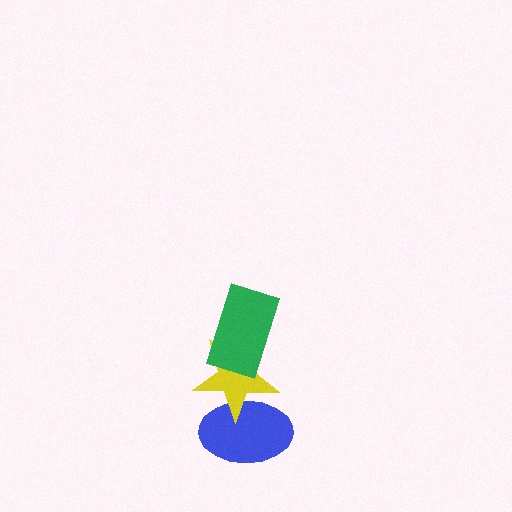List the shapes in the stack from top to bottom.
From top to bottom: the green rectangle, the yellow star, the blue ellipse.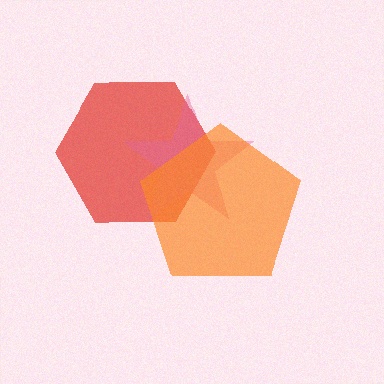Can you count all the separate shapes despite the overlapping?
Yes, there are 3 separate shapes.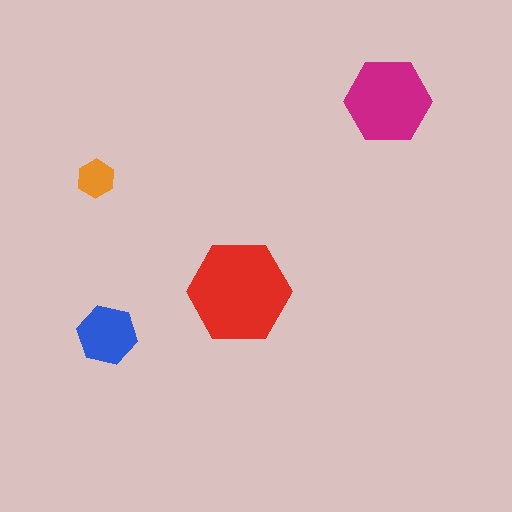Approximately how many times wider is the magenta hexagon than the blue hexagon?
About 1.5 times wider.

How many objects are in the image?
There are 4 objects in the image.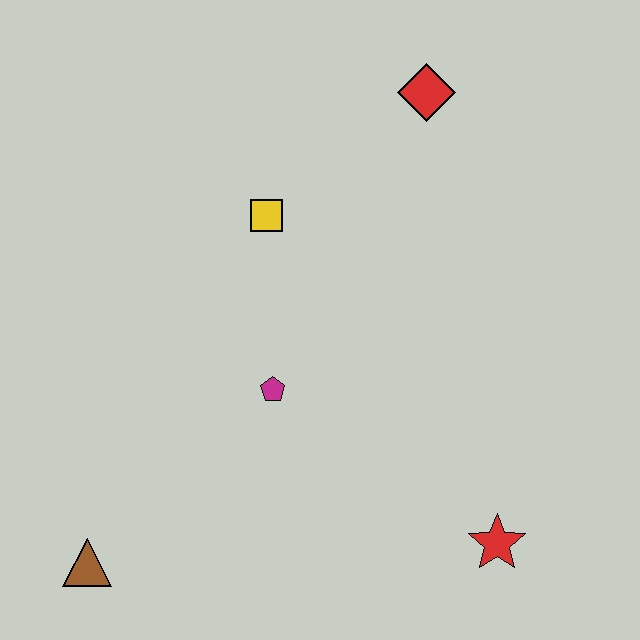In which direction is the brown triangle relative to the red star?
The brown triangle is to the left of the red star.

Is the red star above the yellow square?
No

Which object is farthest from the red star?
The red diamond is farthest from the red star.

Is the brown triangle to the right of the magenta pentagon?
No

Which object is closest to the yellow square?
The magenta pentagon is closest to the yellow square.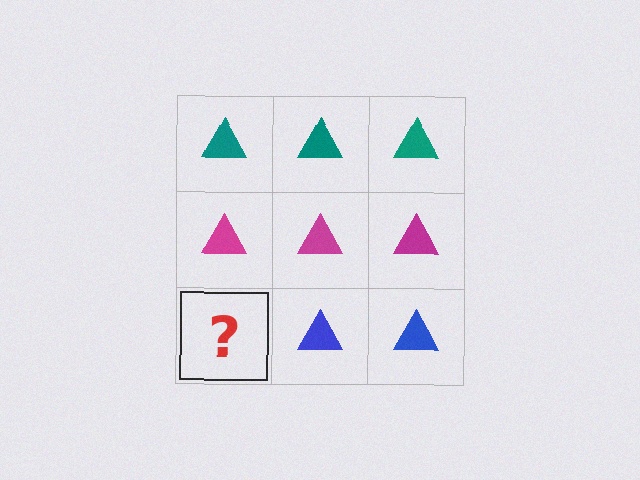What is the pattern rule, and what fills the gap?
The rule is that each row has a consistent color. The gap should be filled with a blue triangle.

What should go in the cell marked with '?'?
The missing cell should contain a blue triangle.